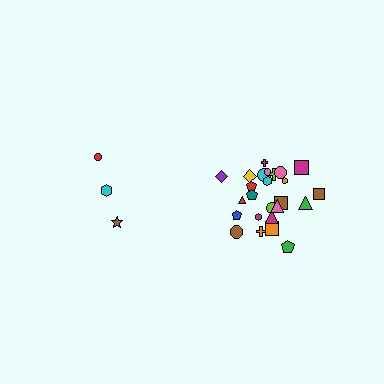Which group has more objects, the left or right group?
The right group.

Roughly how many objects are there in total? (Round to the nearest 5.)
Roughly 30 objects in total.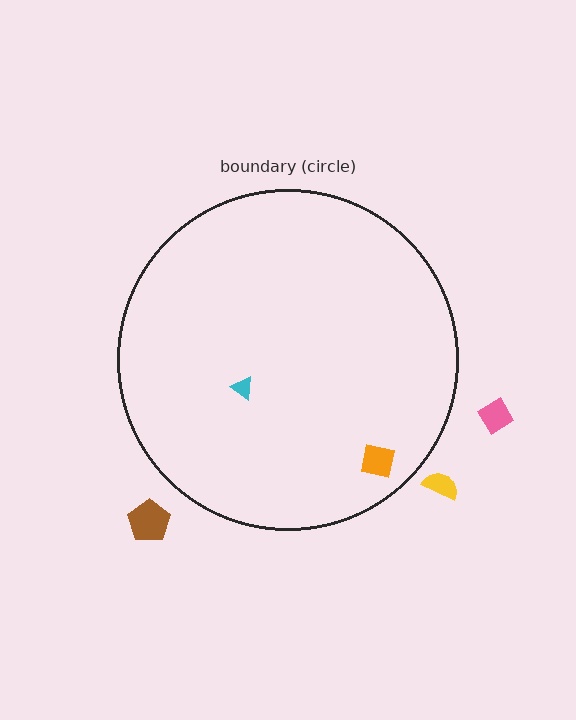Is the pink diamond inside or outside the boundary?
Outside.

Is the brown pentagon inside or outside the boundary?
Outside.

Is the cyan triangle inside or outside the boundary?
Inside.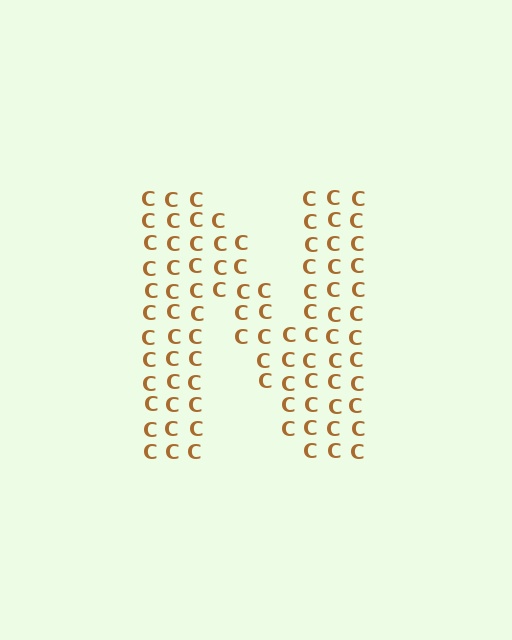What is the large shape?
The large shape is the letter N.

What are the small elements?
The small elements are letter C's.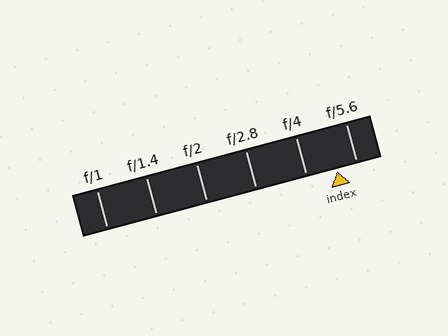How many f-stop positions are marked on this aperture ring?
There are 6 f-stop positions marked.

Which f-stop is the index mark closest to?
The index mark is closest to f/5.6.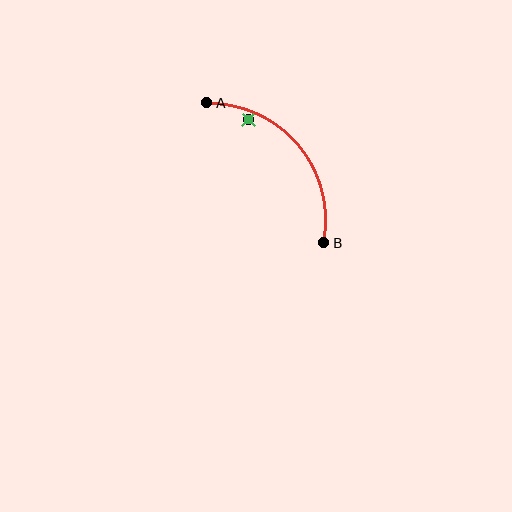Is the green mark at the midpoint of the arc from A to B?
No — the green mark does not lie on the arc at all. It sits slightly inside the curve.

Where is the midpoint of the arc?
The arc midpoint is the point on the curve farthest from the straight line joining A and B. It sits above and to the right of that line.